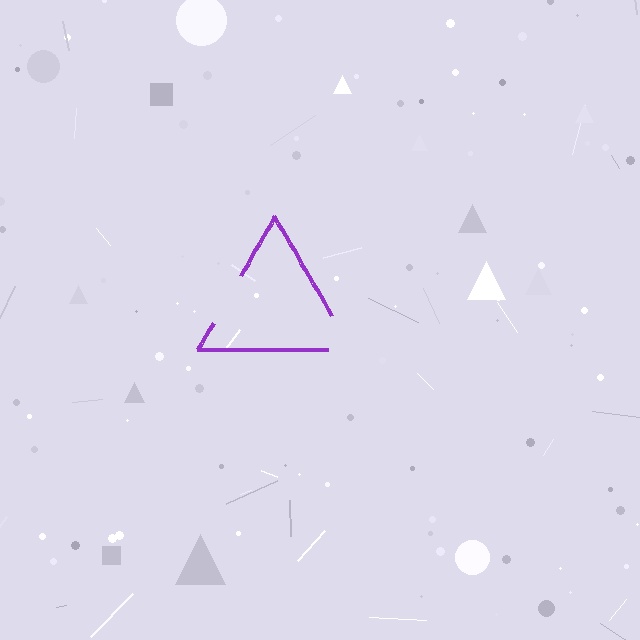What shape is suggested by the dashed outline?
The dashed outline suggests a triangle.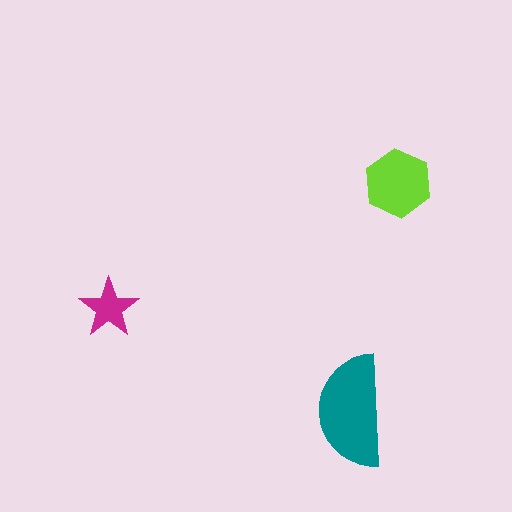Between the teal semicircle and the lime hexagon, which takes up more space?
The teal semicircle.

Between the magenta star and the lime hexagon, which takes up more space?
The lime hexagon.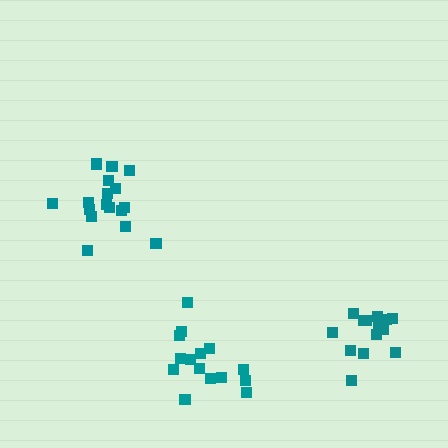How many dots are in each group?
Group 1: 18 dots, Group 2: 15 dots, Group 3: 15 dots (48 total).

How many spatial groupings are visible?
There are 3 spatial groupings.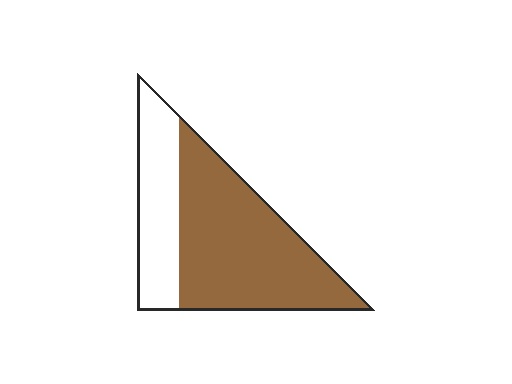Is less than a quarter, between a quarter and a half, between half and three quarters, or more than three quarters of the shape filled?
Between half and three quarters.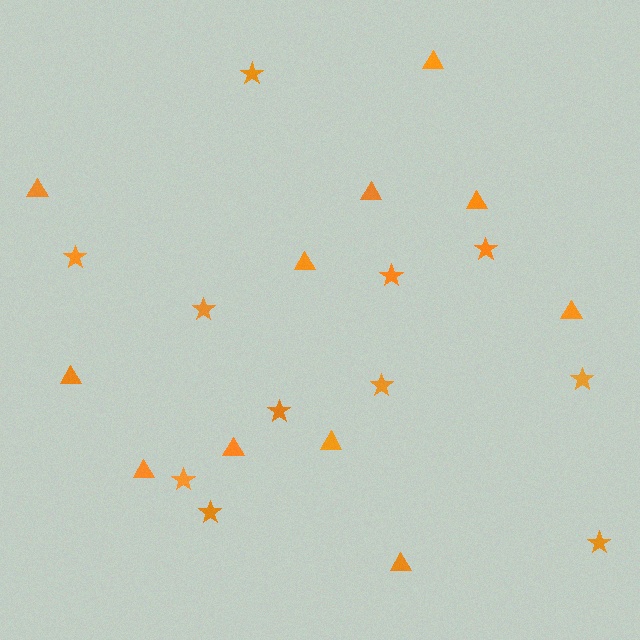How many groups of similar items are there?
There are 2 groups: one group of triangles (11) and one group of stars (11).